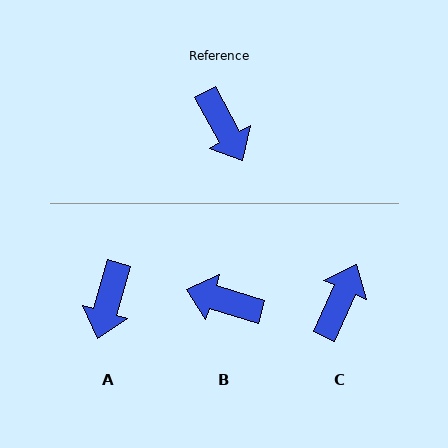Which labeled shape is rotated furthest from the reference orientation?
B, about 136 degrees away.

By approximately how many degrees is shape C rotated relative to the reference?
Approximately 127 degrees counter-clockwise.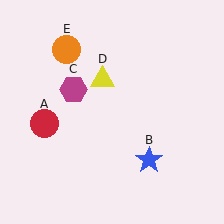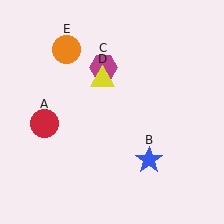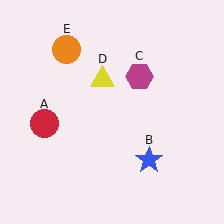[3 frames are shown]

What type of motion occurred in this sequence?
The magenta hexagon (object C) rotated clockwise around the center of the scene.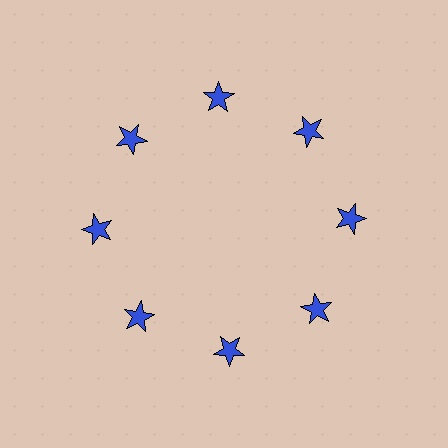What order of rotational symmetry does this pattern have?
This pattern has 8-fold rotational symmetry.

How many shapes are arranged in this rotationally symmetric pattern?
There are 8 shapes, arranged in 8 groups of 1.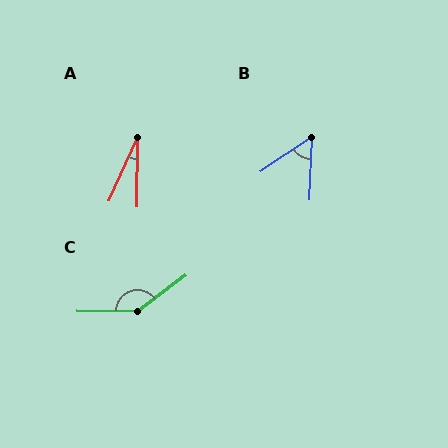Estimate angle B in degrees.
Approximately 54 degrees.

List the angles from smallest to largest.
A (24°), B (54°), C (143°).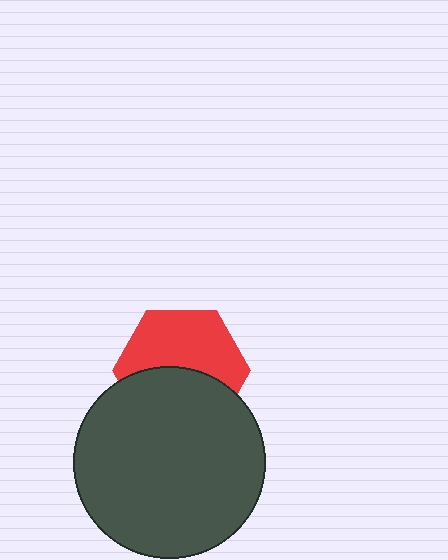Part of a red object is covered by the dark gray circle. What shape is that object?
It is a hexagon.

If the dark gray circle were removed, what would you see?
You would see the complete red hexagon.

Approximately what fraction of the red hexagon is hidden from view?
Roughly 46% of the red hexagon is hidden behind the dark gray circle.